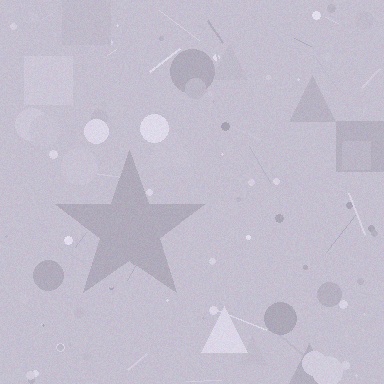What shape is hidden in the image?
A star is hidden in the image.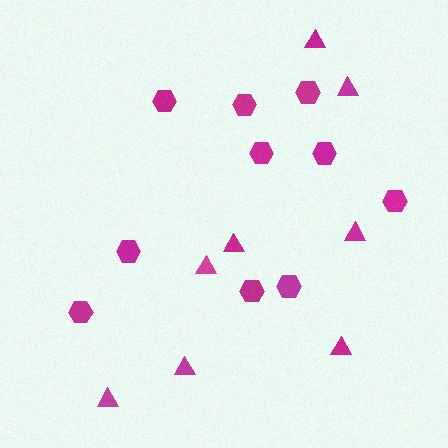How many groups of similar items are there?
There are 2 groups: one group of hexagons (10) and one group of triangles (8).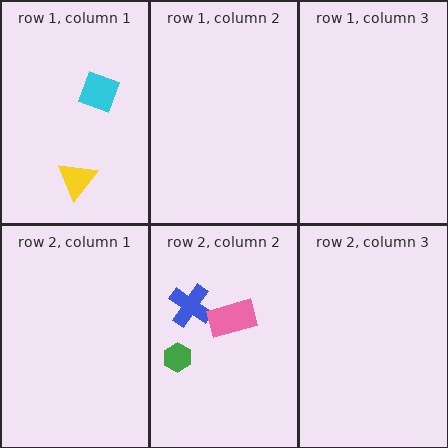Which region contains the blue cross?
The row 2, column 2 region.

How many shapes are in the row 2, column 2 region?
3.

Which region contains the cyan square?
The row 1, column 1 region.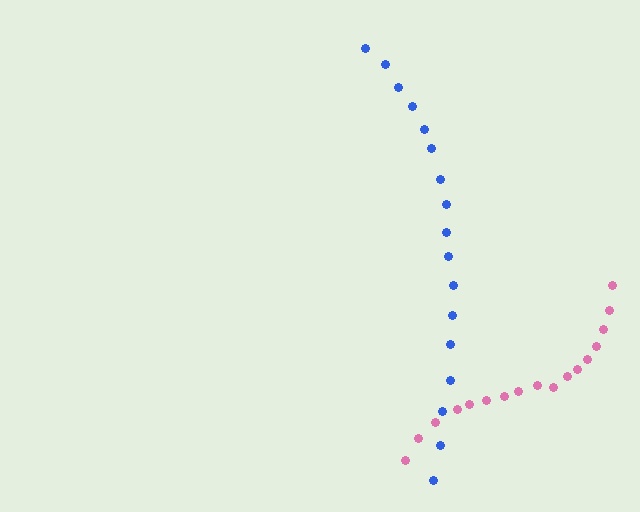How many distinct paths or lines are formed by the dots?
There are 2 distinct paths.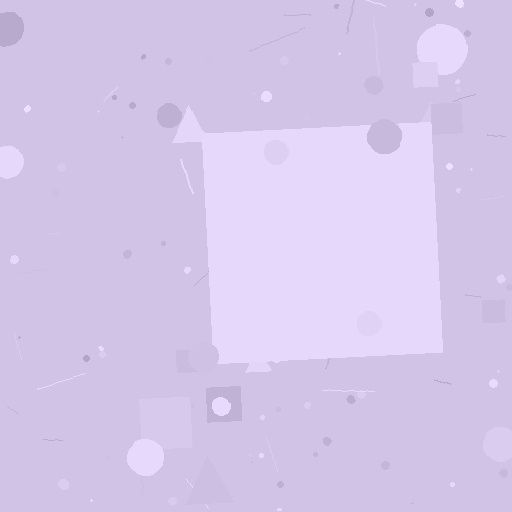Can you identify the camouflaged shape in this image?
The camouflaged shape is a square.